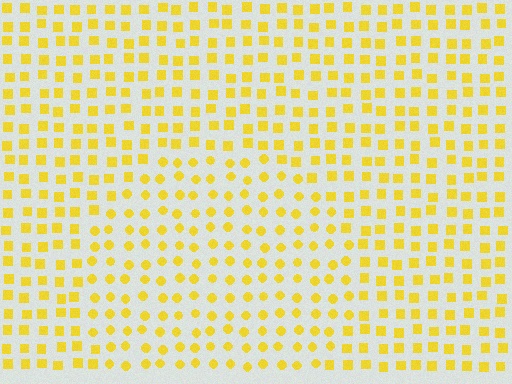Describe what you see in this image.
The image is filled with small yellow elements arranged in a uniform grid. A circle-shaped region contains circles, while the surrounding area contains squares. The boundary is defined purely by the change in element shape.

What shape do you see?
I see a circle.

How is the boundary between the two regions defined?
The boundary is defined by a change in element shape: circles inside vs. squares outside. All elements share the same color and spacing.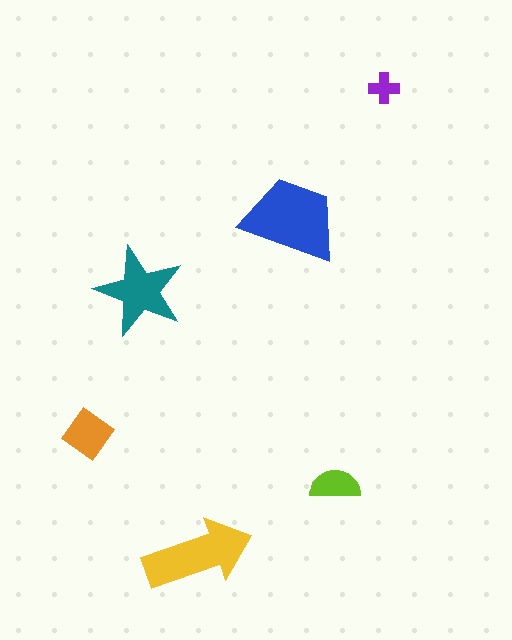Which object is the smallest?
The purple cross.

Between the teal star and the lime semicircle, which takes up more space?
The teal star.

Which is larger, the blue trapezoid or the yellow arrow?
The blue trapezoid.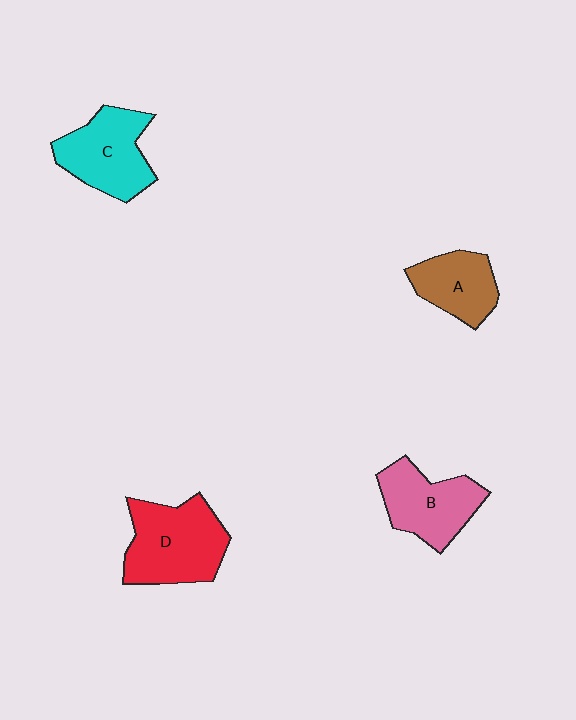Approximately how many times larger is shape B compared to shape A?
Approximately 1.3 times.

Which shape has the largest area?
Shape D (red).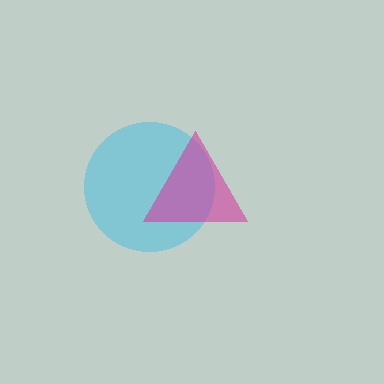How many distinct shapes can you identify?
There are 2 distinct shapes: a cyan circle, a magenta triangle.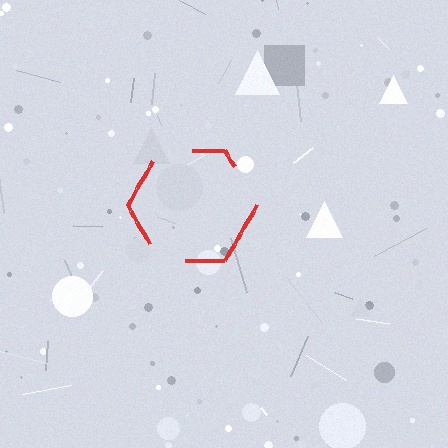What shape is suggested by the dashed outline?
The dashed outline suggests a hexagon.